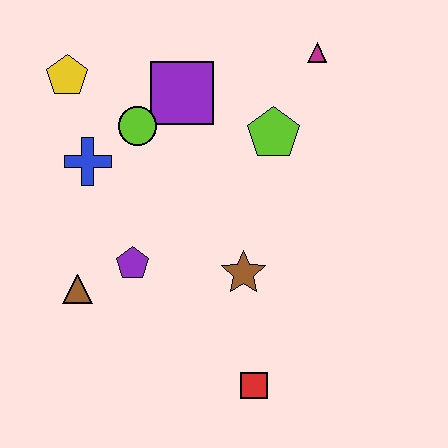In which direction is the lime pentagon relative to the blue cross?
The lime pentagon is to the right of the blue cross.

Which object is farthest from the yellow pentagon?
The red square is farthest from the yellow pentagon.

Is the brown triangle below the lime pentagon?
Yes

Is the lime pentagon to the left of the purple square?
No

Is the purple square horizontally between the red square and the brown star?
No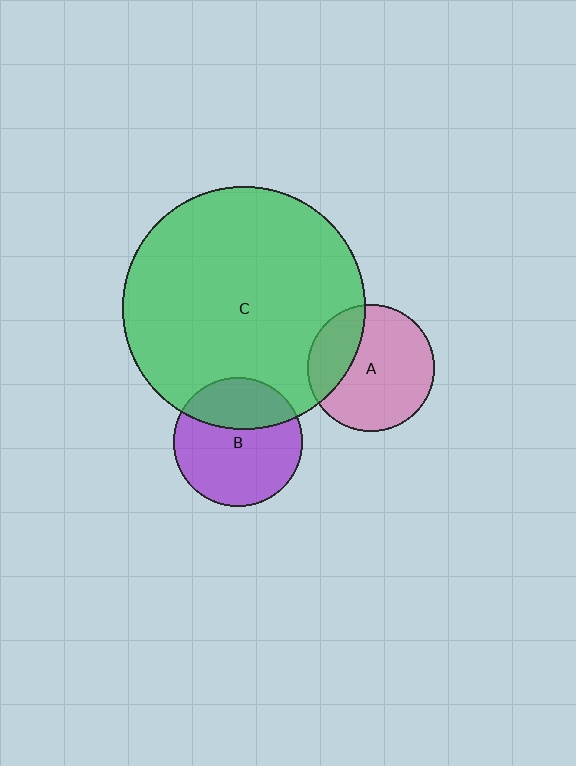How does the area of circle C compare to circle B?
Approximately 3.5 times.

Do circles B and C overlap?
Yes.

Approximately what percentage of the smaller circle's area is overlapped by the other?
Approximately 35%.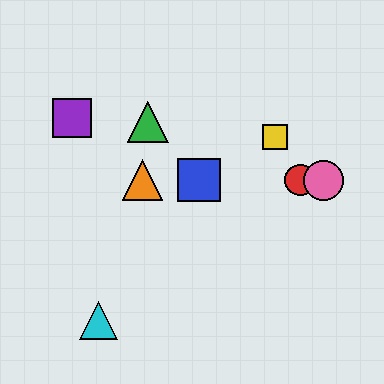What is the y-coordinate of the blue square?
The blue square is at y≈180.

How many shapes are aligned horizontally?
4 shapes (the red circle, the blue square, the orange triangle, the pink circle) are aligned horizontally.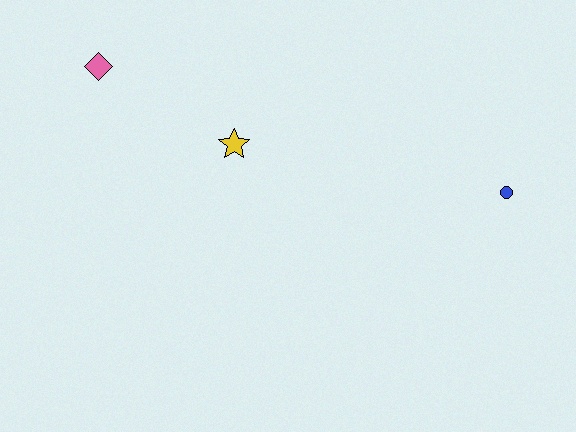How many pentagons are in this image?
There are no pentagons.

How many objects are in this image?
There are 3 objects.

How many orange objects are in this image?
There are no orange objects.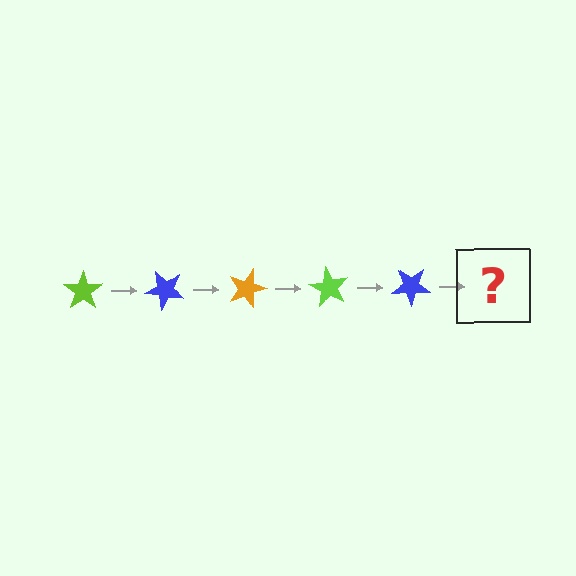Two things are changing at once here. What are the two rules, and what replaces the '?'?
The two rules are that it rotates 45 degrees each step and the color cycles through lime, blue, and orange. The '?' should be an orange star, rotated 225 degrees from the start.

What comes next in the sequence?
The next element should be an orange star, rotated 225 degrees from the start.